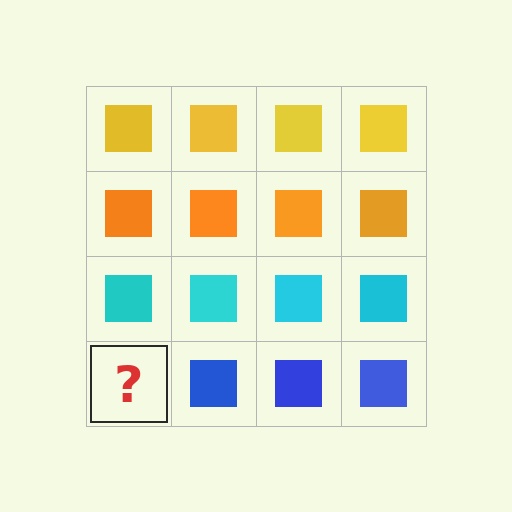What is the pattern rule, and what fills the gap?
The rule is that each row has a consistent color. The gap should be filled with a blue square.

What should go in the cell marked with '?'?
The missing cell should contain a blue square.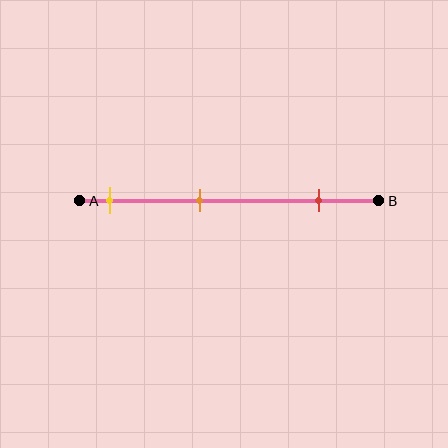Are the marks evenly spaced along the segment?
Yes, the marks are approximately evenly spaced.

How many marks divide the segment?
There are 3 marks dividing the segment.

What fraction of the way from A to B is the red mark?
The red mark is approximately 80% (0.8) of the way from A to B.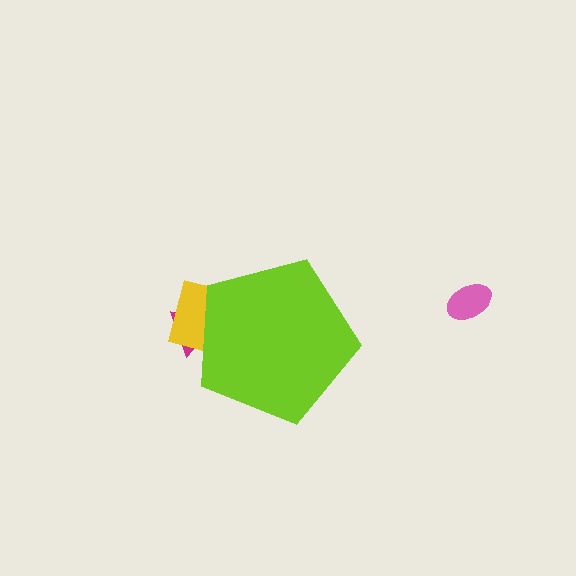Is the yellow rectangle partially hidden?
Yes, the yellow rectangle is partially hidden behind the lime pentagon.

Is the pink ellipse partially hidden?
No, the pink ellipse is fully visible.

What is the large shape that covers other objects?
A lime pentagon.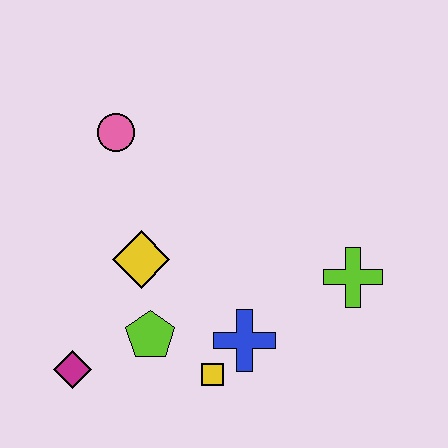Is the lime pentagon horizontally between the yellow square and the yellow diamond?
Yes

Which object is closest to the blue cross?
The yellow square is closest to the blue cross.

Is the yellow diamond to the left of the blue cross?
Yes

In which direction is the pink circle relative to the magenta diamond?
The pink circle is above the magenta diamond.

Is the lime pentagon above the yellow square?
Yes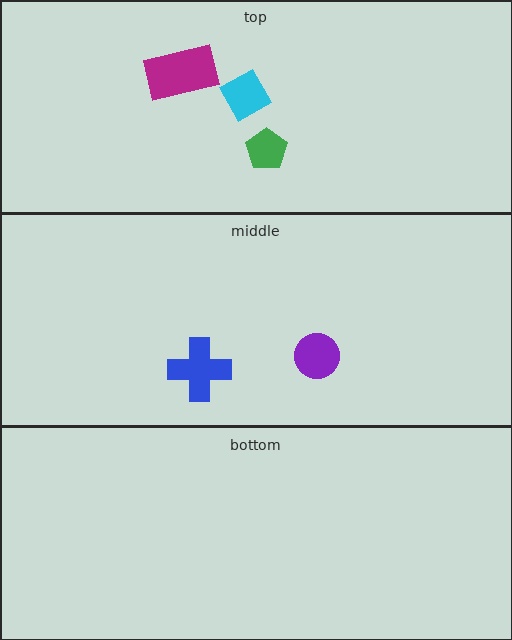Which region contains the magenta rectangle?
The top region.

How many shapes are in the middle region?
2.